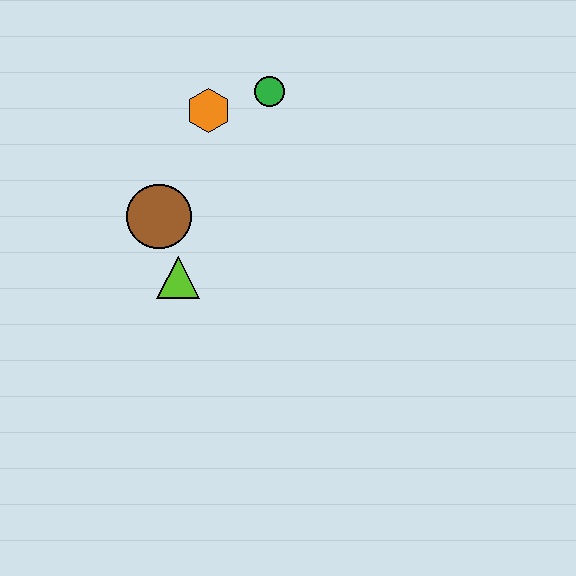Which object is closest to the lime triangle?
The brown circle is closest to the lime triangle.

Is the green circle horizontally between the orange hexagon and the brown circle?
No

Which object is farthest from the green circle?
The lime triangle is farthest from the green circle.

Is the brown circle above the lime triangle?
Yes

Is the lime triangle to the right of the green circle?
No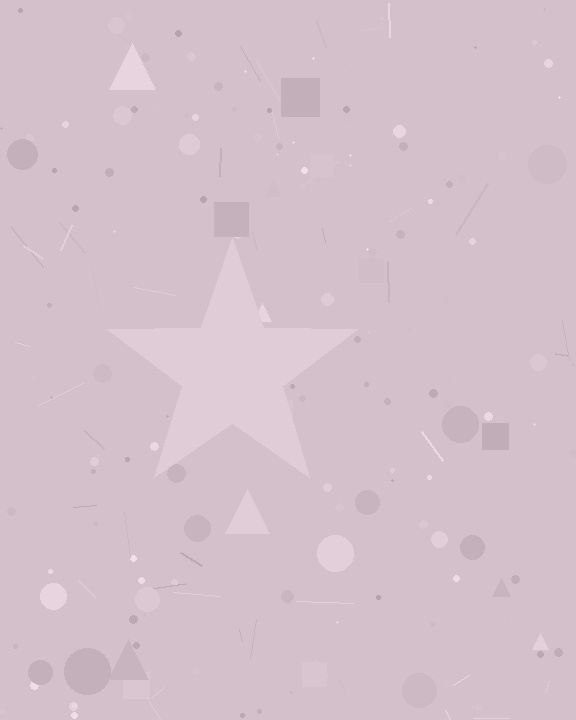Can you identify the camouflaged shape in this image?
The camouflaged shape is a star.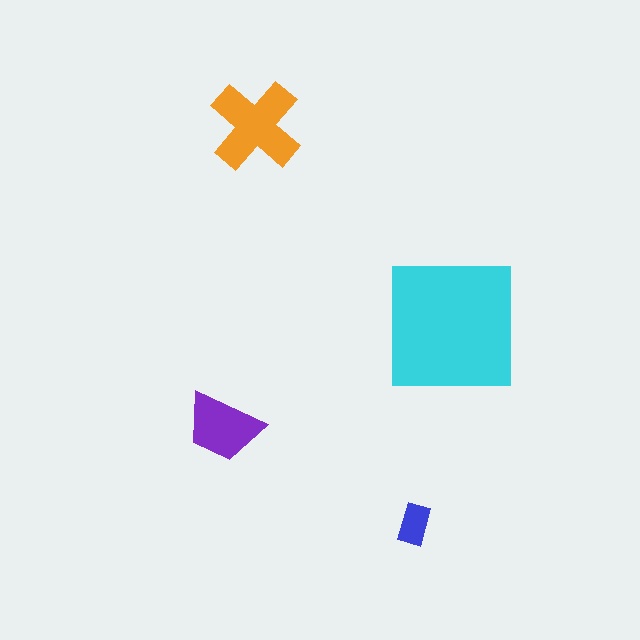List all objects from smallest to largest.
The blue rectangle, the purple trapezoid, the orange cross, the cyan square.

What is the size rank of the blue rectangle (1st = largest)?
4th.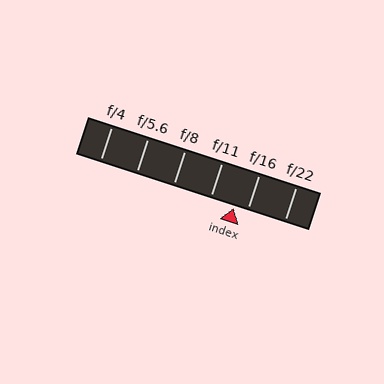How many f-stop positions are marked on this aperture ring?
There are 6 f-stop positions marked.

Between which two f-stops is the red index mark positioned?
The index mark is between f/11 and f/16.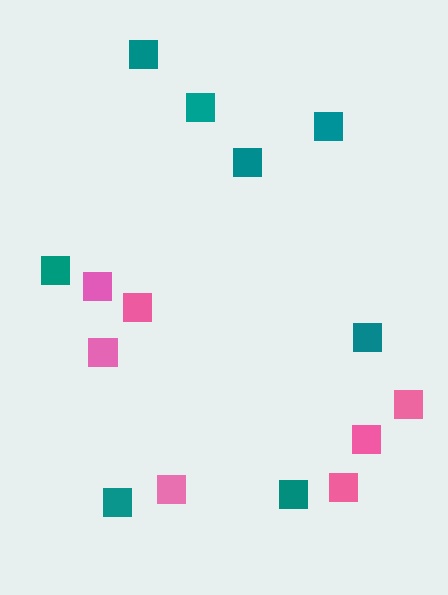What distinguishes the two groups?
There are 2 groups: one group of pink squares (7) and one group of teal squares (8).